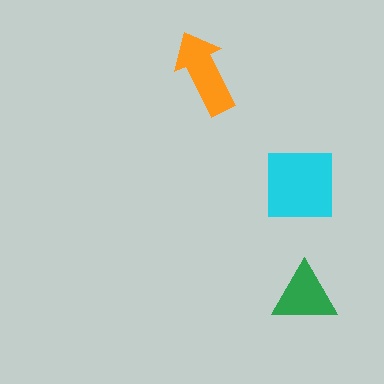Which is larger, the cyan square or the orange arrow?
The cyan square.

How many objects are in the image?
There are 3 objects in the image.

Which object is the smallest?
The green triangle.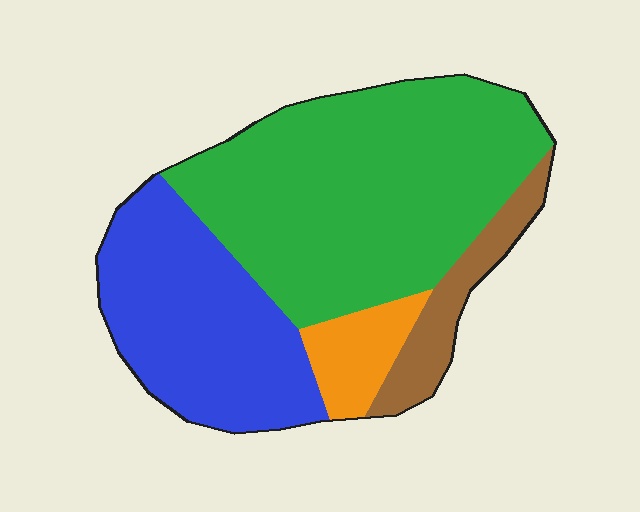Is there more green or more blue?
Green.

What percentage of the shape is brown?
Brown takes up about one tenth (1/10) of the shape.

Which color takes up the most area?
Green, at roughly 50%.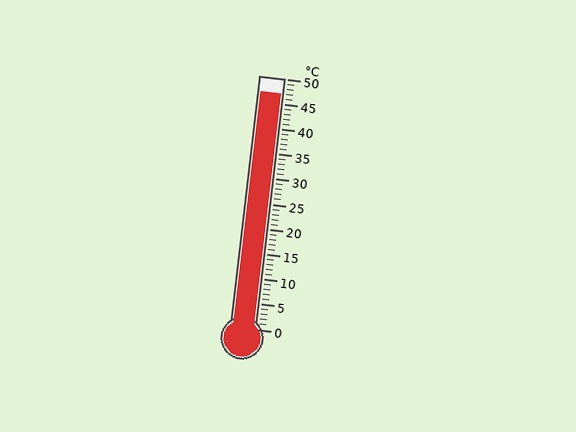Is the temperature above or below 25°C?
The temperature is above 25°C.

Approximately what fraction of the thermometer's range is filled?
The thermometer is filled to approximately 95% of its range.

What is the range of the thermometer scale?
The thermometer scale ranges from 0°C to 50°C.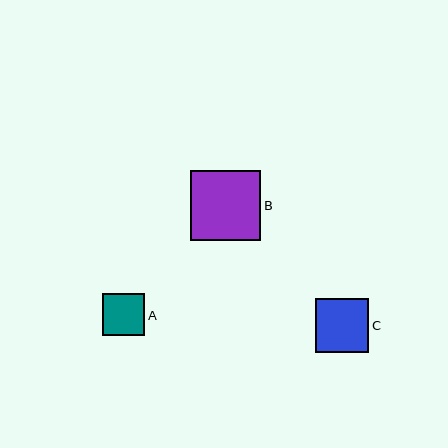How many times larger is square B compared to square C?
Square B is approximately 1.3 times the size of square C.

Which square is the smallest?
Square A is the smallest with a size of approximately 42 pixels.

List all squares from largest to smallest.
From largest to smallest: B, C, A.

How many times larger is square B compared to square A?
Square B is approximately 1.7 times the size of square A.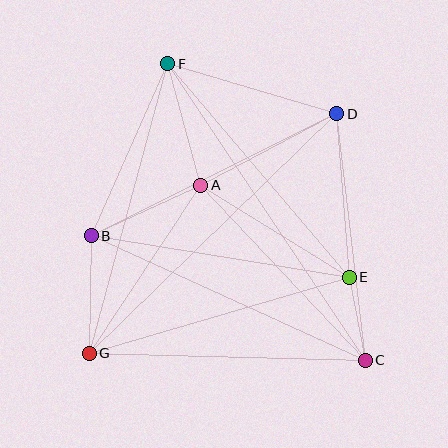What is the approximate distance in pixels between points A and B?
The distance between A and B is approximately 120 pixels.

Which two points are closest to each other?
Points C and E are closest to each other.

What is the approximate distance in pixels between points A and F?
The distance between A and F is approximately 126 pixels.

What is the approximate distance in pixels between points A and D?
The distance between A and D is approximately 154 pixels.